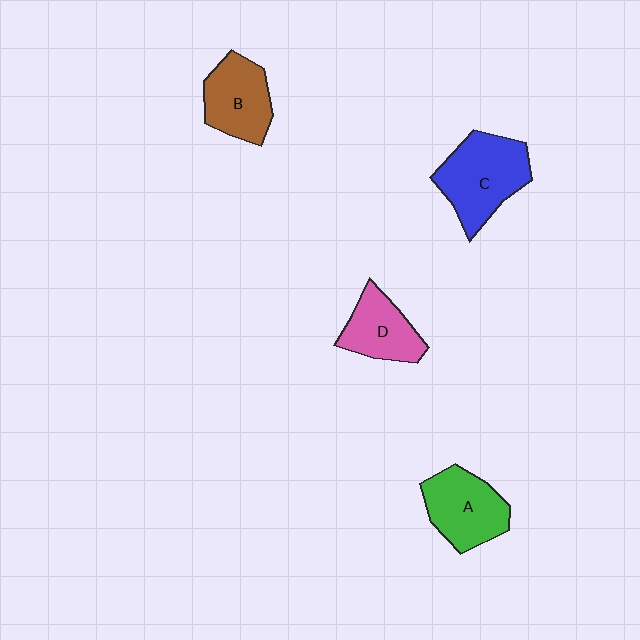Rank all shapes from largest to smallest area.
From largest to smallest: C (blue), A (green), B (brown), D (pink).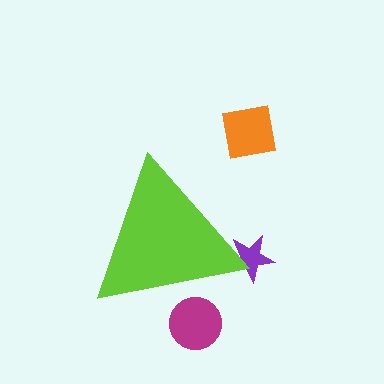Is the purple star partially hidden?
Yes, the purple star is partially hidden behind the lime triangle.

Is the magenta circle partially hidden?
Yes, the magenta circle is partially hidden behind the lime triangle.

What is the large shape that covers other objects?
A lime triangle.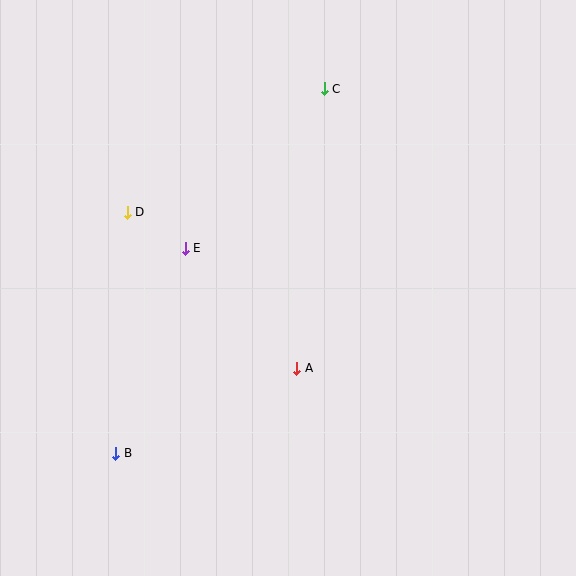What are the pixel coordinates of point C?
Point C is at (324, 89).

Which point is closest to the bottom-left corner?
Point B is closest to the bottom-left corner.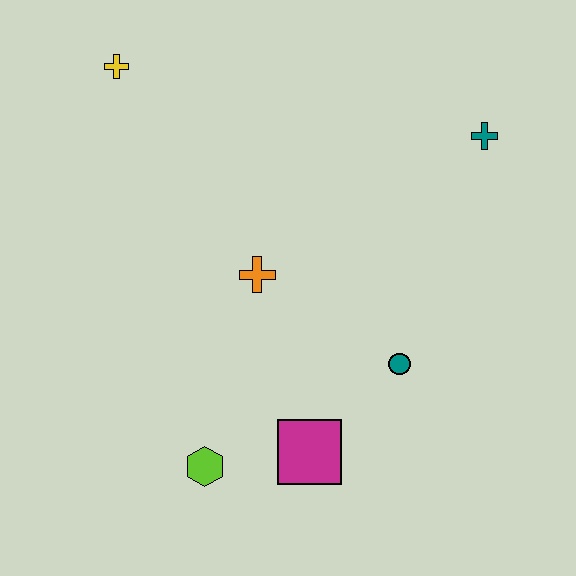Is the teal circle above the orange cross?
No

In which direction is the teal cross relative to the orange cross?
The teal cross is to the right of the orange cross.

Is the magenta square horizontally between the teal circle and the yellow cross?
Yes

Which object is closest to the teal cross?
The teal circle is closest to the teal cross.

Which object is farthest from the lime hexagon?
The teal cross is farthest from the lime hexagon.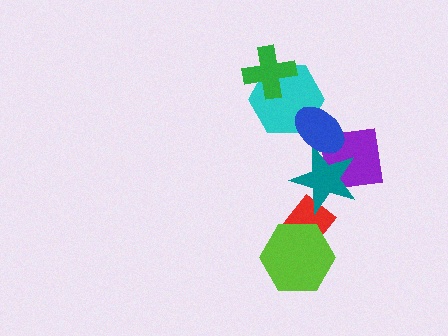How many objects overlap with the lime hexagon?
1 object overlaps with the lime hexagon.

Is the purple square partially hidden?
Yes, it is partially covered by another shape.